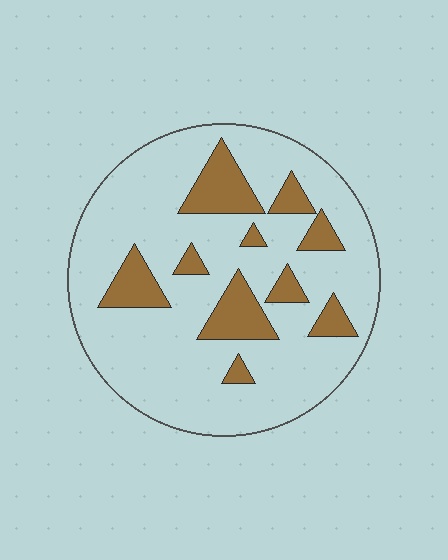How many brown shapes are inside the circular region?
10.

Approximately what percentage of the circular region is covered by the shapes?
Approximately 20%.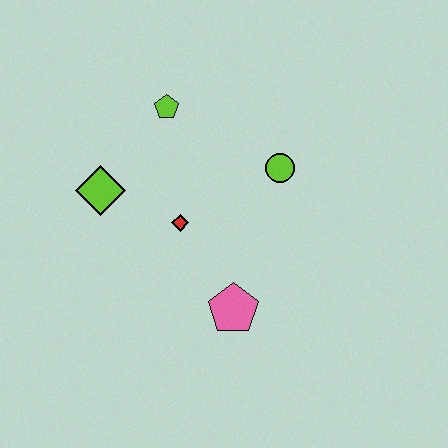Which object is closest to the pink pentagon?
The red diamond is closest to the pink pentagon.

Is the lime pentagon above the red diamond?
Yes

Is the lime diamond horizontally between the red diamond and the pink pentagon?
No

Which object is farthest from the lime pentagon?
The pink pentagon is farthest from the lime pentagon.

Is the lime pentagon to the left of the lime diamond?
No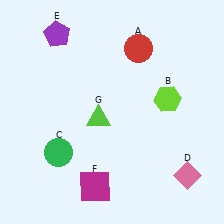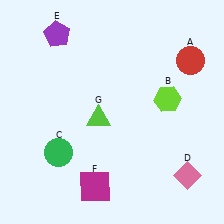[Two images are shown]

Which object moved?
The red circle (A) moved right.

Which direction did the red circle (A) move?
The red circle (A) moved right.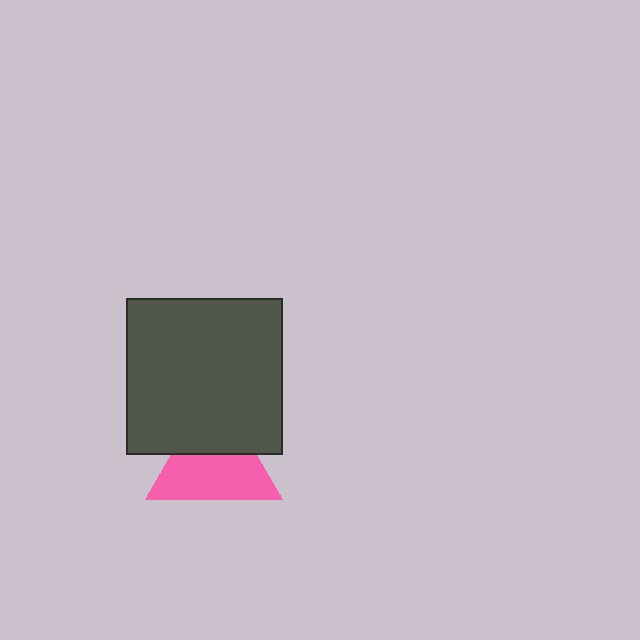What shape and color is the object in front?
The object in front is a dark gray square.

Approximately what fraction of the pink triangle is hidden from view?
Roughly 40% of the pink triangle is hidden behind the dark gray square.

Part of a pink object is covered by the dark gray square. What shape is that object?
It is a triangle.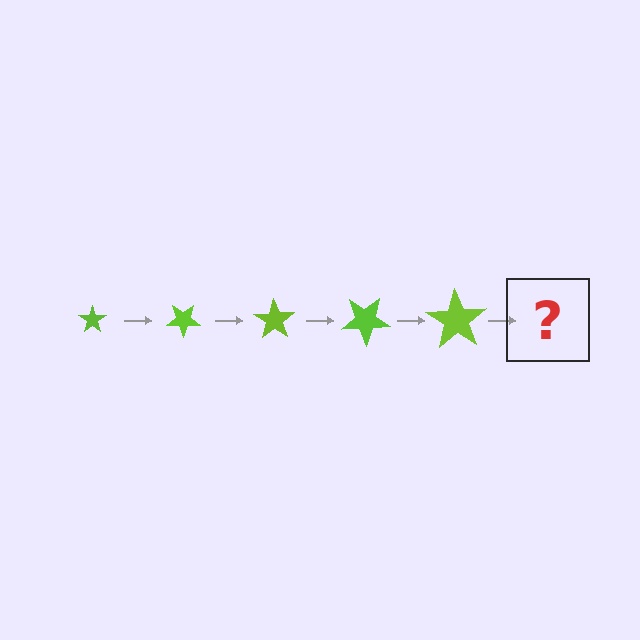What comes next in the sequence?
The next element should be a star, larger than the previous one and rotated 175 degrees from the start.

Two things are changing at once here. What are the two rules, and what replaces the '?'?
The two rules are that the star grows larger each step and it rotates 35 degrees each step. The '?' should be a star, larger than the previous one and rotated 175 degrees from the start.